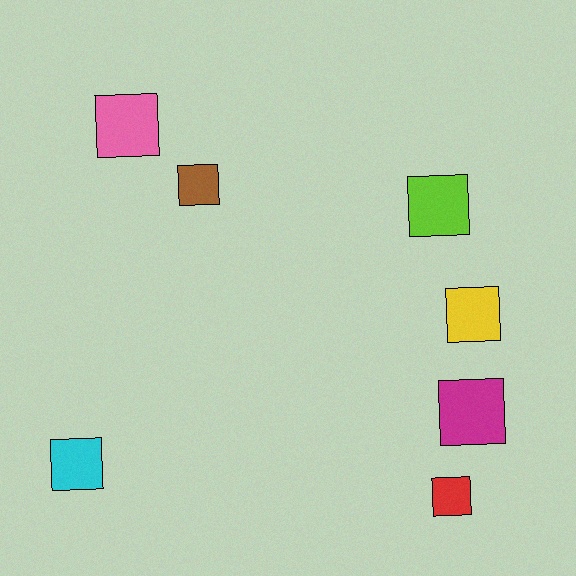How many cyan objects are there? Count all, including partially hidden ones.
There is 1 cyan object.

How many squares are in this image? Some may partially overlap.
There are 7 squares.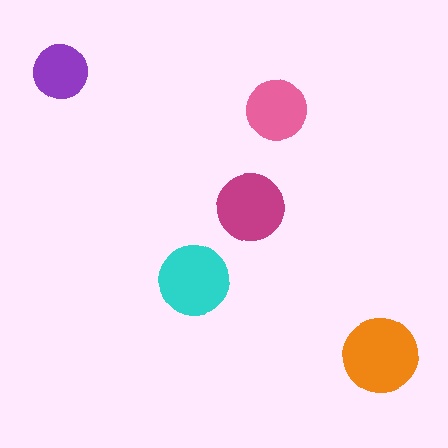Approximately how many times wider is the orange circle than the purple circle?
About 1.5 times wider.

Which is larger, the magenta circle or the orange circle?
The orange one.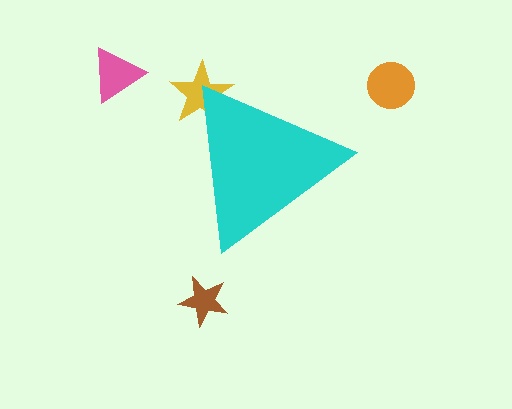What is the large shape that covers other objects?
A cyan triangle.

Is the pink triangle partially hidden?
No, the pink triangle is fully visible.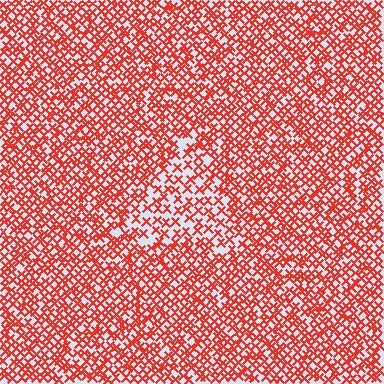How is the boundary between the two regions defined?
The boundary is defined by a change in element density (approximately 1.8x ratio). All elements are the same color, size, and shape.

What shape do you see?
I see a triangle.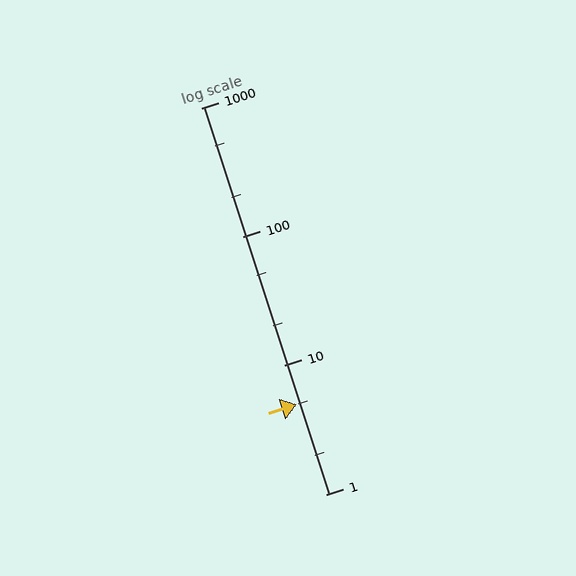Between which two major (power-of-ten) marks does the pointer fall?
The pointer is between 1 and 10.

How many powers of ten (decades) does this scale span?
The scale spans 3 decades, from 1 to 1000.